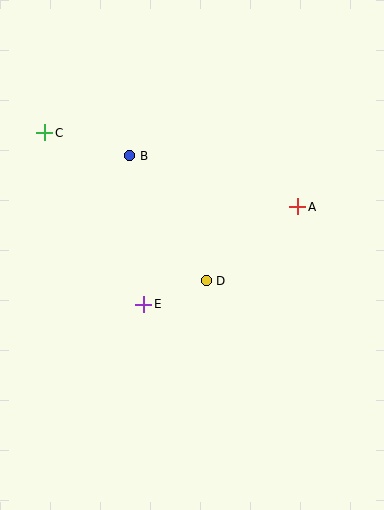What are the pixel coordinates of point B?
Point B is at (130, 156).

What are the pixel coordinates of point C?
Point C is at (45, 133).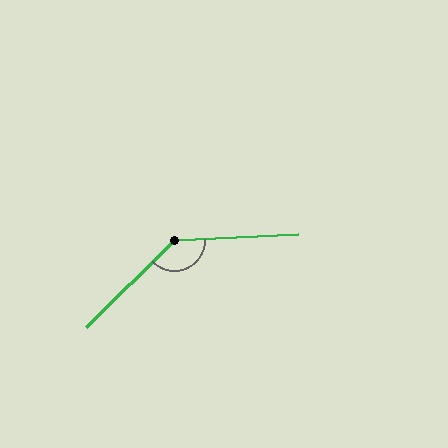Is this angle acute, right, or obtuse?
It is obtuse.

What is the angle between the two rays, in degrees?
Approximately 138 degrees.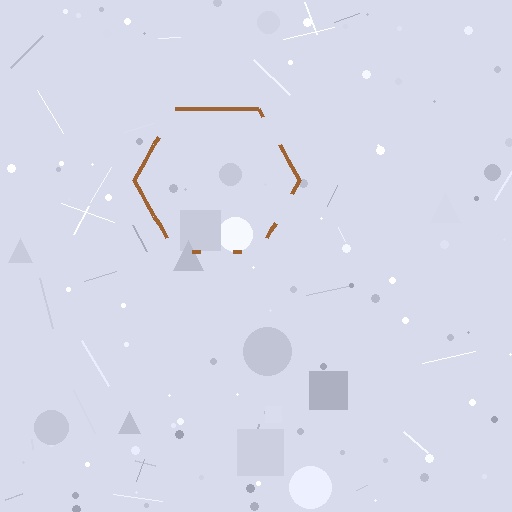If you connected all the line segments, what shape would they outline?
They would outline a hexagon.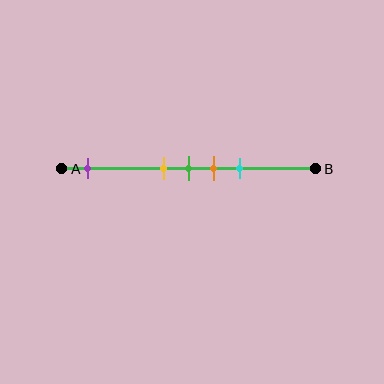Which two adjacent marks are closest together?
The yellow and green marks are the closest adjacent pair.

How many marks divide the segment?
There are 5 marks dividing the segment.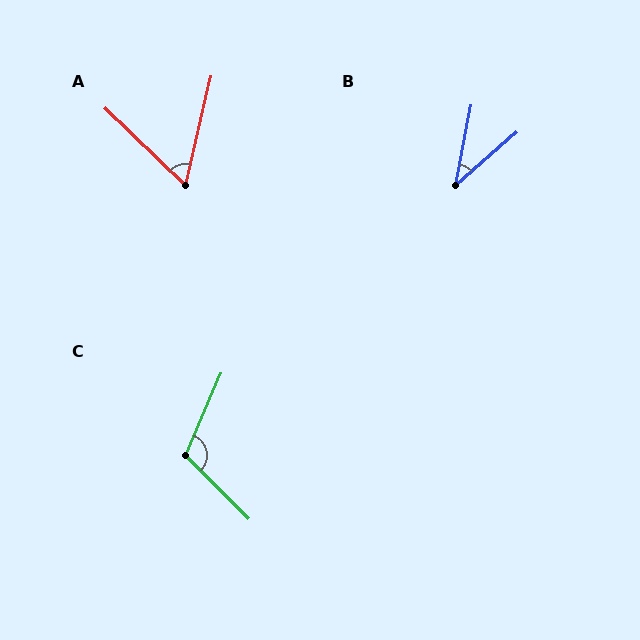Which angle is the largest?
C, at approximately 112 degrees.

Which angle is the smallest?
B, at approximately 38 degrees.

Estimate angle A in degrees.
Approximately 59 degrees.